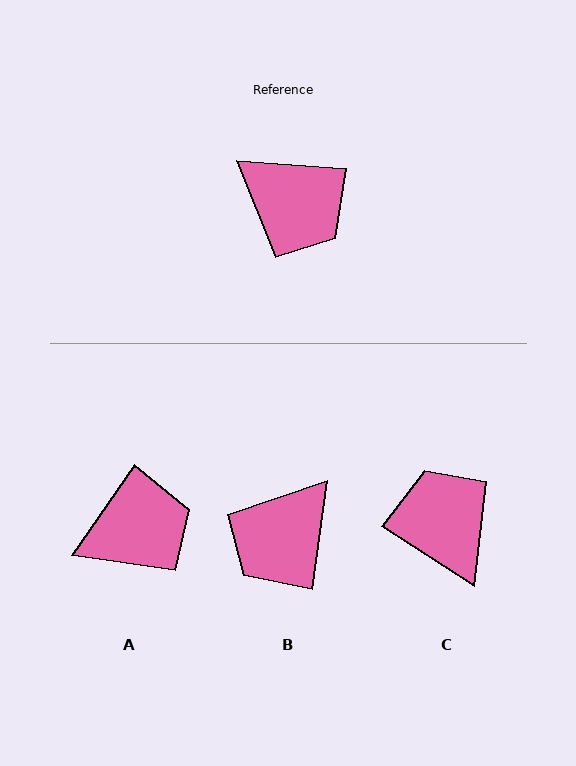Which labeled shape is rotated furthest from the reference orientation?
C, about 151 degrees away.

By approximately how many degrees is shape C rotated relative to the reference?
Approximately 151 degrees counter-clockwise.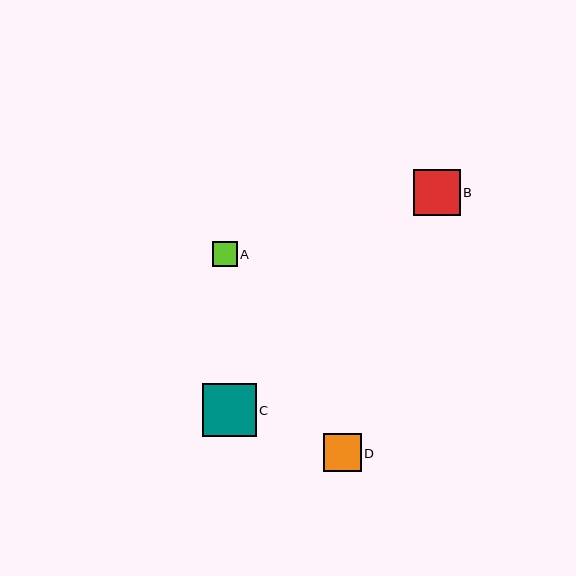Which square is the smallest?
Square A is the smallest with a size of approximately 25 pixels.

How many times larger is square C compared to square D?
Square C is approximately 1.4 times the size of square D.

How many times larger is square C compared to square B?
Square C is approximately 1.1 times the size of square B.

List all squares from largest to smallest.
From largest to smallest: C, B, D, A.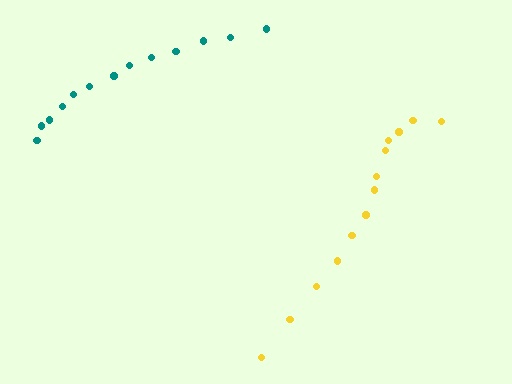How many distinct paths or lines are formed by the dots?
There are 2 distinct paths.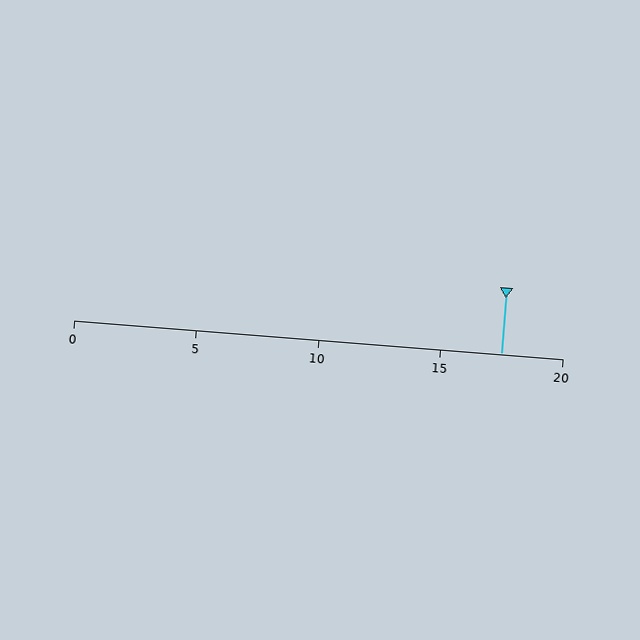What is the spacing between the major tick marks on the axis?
The major ticks are spaced 5 apart.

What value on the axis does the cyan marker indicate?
The marker indicates approximately 17.5.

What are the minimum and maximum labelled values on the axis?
The axis runs from 0 to 20.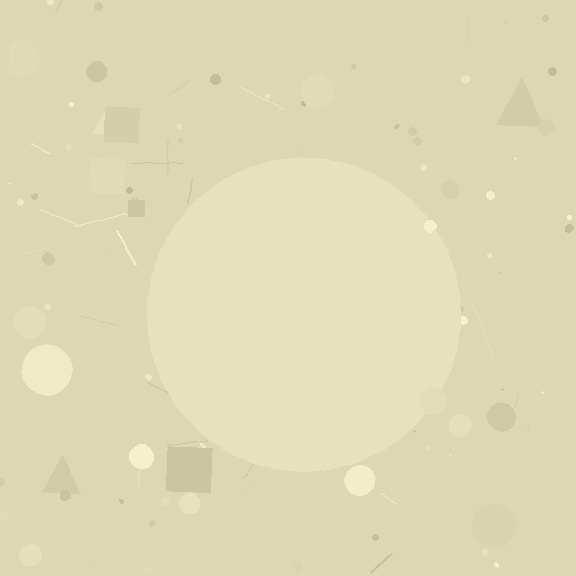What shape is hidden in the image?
A circle is hidden in the image.